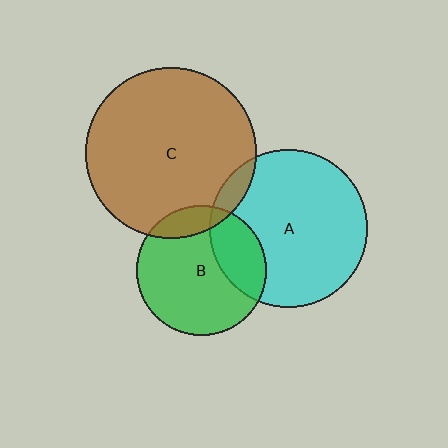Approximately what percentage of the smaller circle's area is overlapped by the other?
Approximately 10%.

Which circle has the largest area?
Circle C (brown).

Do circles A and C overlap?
Yes.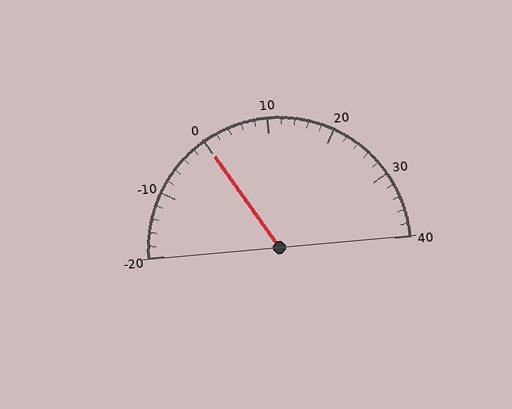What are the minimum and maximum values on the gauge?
The gauge ranges from -20 to 40.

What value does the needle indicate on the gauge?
The needle indicates approximately 0.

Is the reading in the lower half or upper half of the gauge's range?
The reading is in the lower half of the range (-20 to 40).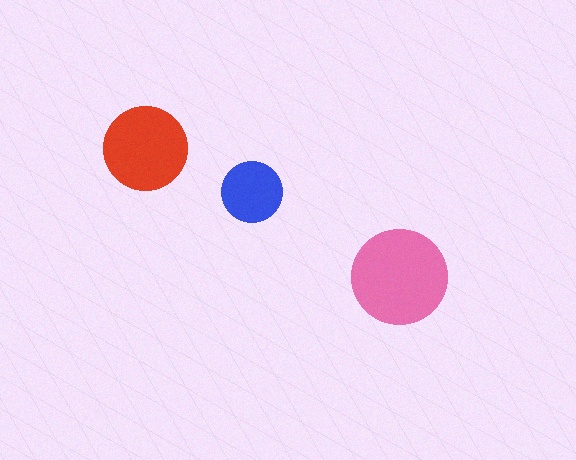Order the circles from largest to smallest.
the pink one, the red one, the blue one.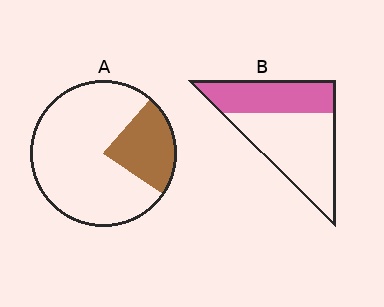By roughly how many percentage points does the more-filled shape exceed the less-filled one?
By roughly 15 percentage points (B over A).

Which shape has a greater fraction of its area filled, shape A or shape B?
Shape B.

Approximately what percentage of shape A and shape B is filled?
A is approximately 25% and B is approximately 40%.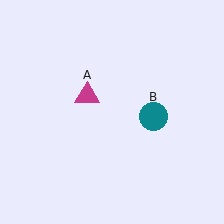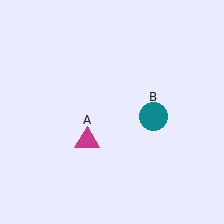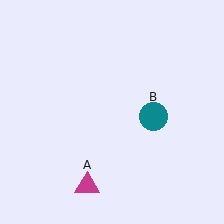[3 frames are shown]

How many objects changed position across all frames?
1 object changed position: magenta triangle (object A).